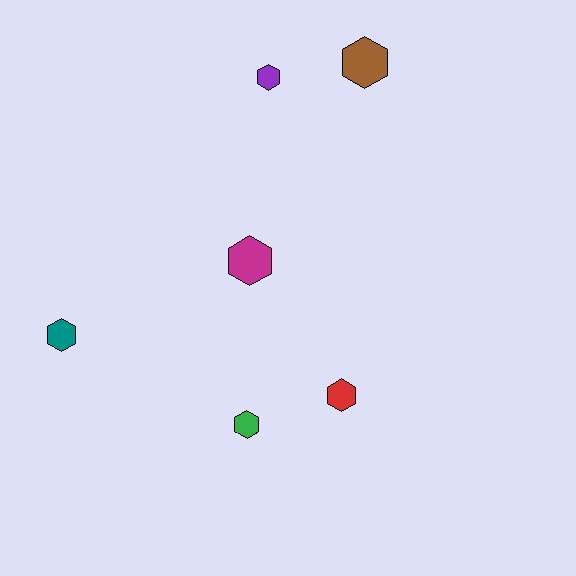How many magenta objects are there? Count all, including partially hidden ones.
There is 1 magenta object.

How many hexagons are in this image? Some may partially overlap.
There are 6 hexagons.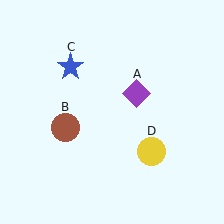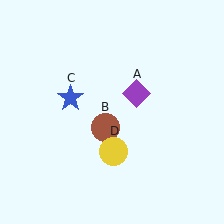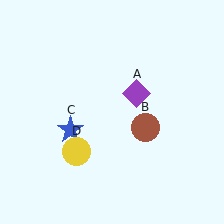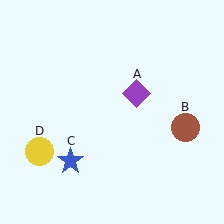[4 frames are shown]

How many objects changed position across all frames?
3 objects changed position: brown circle (object B), blue star (object C), yellow circle (object D).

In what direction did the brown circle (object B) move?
The brown circle (object B) moved right.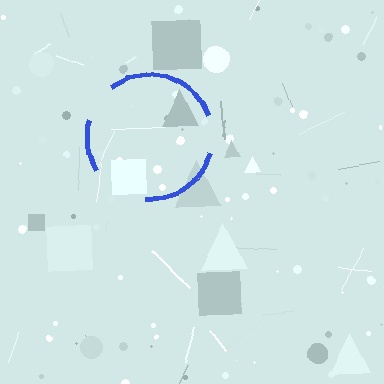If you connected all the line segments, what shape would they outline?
They would outline a circle.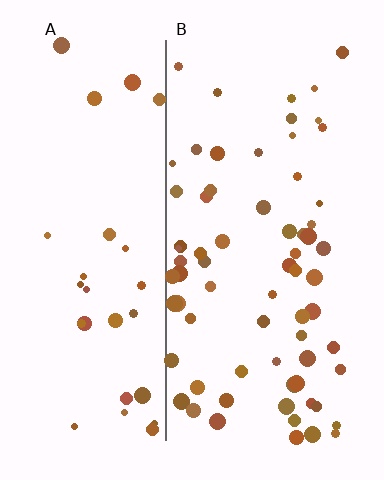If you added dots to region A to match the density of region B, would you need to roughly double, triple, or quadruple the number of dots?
Approximately double.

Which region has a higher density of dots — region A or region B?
B (the right).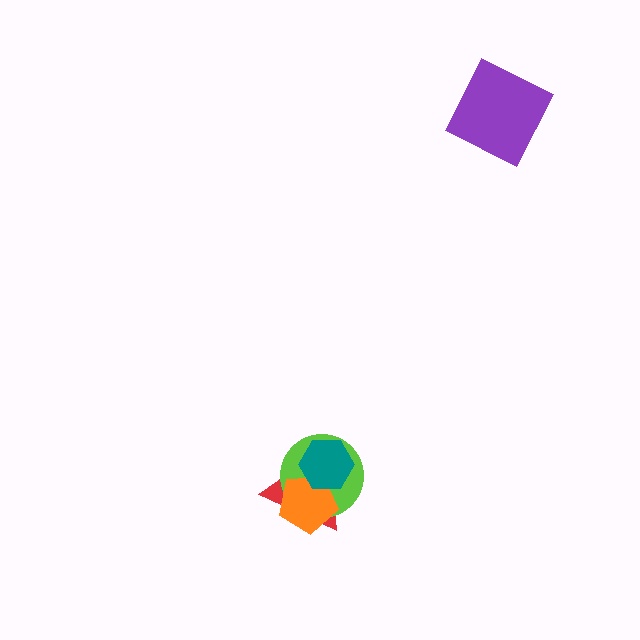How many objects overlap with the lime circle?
3 objects overlap with the lime circle.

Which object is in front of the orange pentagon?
The teal hexagon is in front of the orange pentagon.